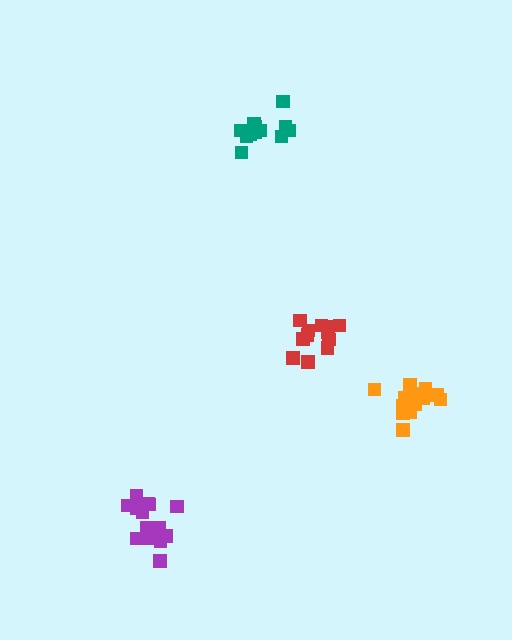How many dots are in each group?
Group 1: 12 dots, Group 2: 12 dots, Group 3: 15 dots, Group 4: 16 dots (55 total).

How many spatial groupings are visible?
There are 4 spatial groupings.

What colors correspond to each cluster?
The clusters are colored: teal, red, purple, orange.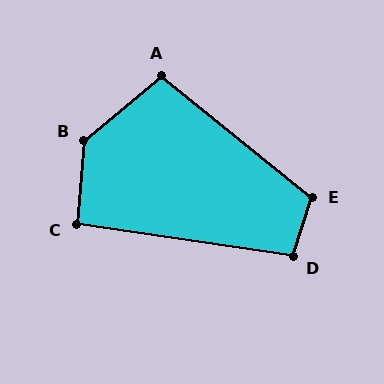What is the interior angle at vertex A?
Approximately 101 degrees (obtuse).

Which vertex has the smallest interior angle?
C, at approximately 94 degrees.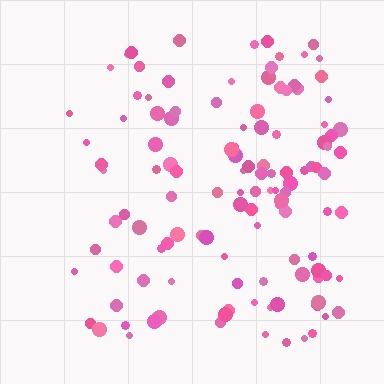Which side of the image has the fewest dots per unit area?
The left.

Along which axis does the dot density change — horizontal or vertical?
Horizontal.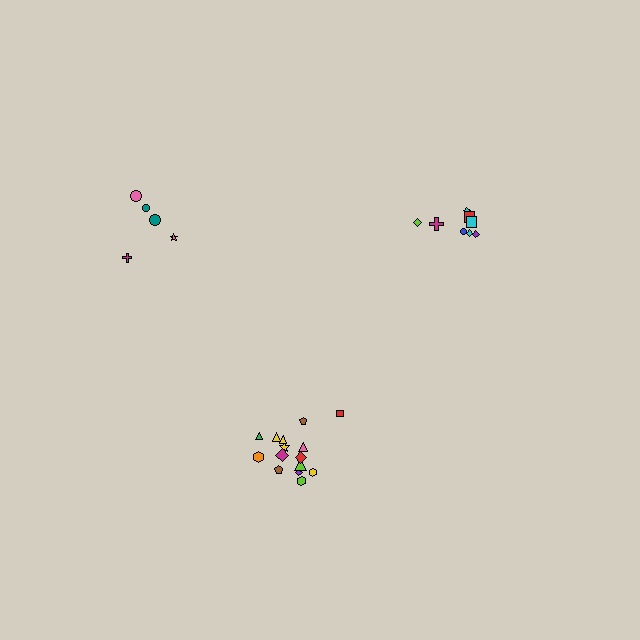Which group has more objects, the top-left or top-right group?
The top-right group.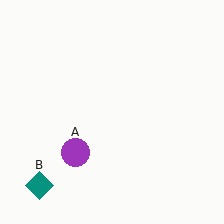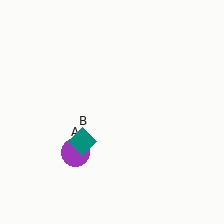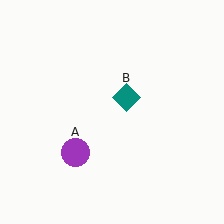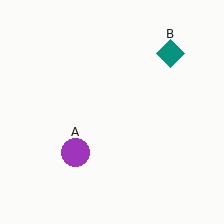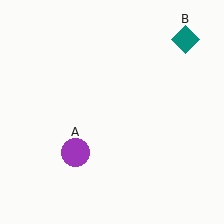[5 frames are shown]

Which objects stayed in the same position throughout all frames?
Purple circle (object A) remained stationary.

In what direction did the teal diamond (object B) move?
The teal diamond (object B) moved up and to the right.